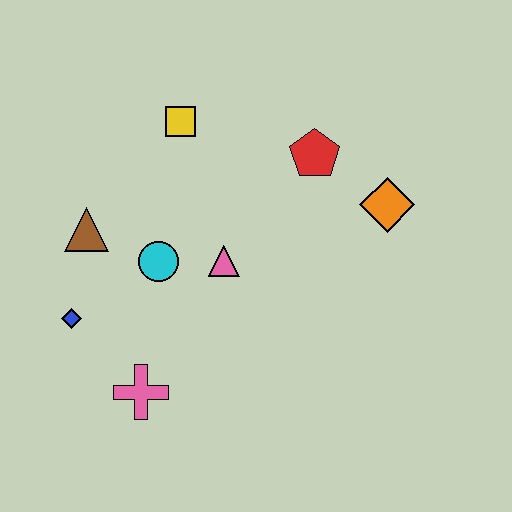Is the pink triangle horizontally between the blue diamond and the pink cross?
No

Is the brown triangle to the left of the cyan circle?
Yes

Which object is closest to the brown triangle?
The cyan circle is closest to the brown triangle.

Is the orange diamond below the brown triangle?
No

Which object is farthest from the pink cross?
The orange diamond is farthest from the pink cross.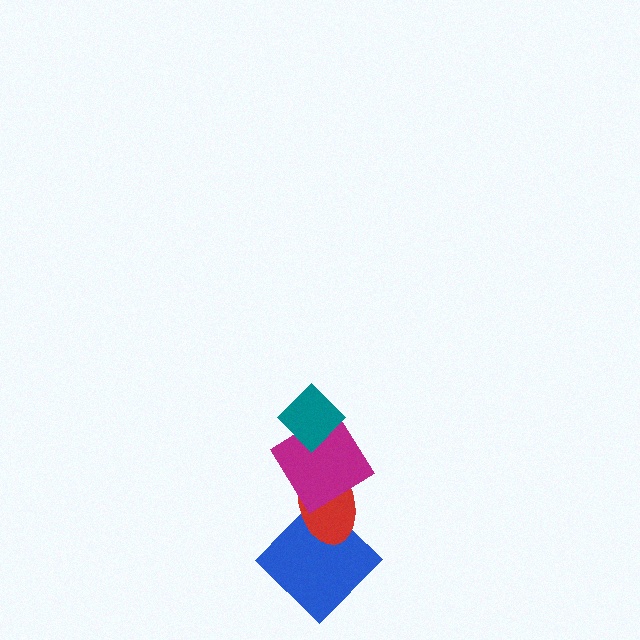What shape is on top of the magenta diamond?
The teal diamond is on top of the magenta diamond.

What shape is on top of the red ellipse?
The magenta diamond is on top of the red ellipse.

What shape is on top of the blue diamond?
The red ellipse is on top of the blue diamond.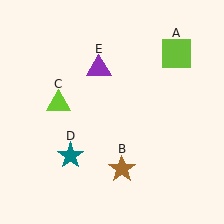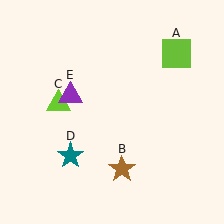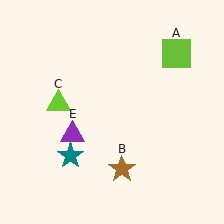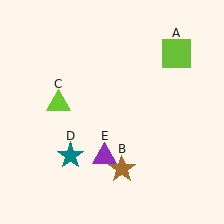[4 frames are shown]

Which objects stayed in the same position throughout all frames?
Lime square (object A) and brown star (object B) and lime triangle (object C) and teal star (object D) remained stationary.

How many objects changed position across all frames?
1 object changed position: purple triangle (object E).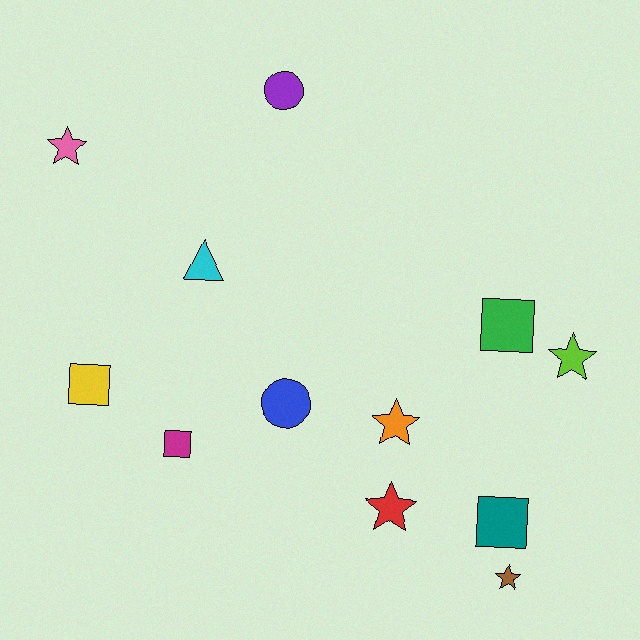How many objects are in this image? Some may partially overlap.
There are 12 objects.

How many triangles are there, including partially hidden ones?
There is 1 triangle.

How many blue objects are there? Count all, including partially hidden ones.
There is 1 blue object.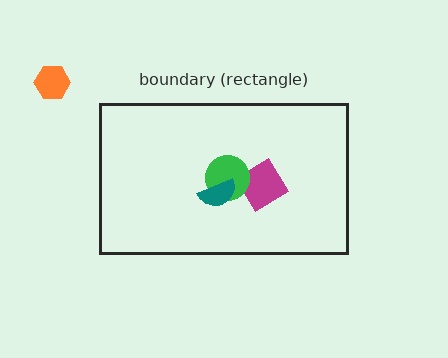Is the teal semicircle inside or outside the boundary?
Inside.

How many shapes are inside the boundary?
3 inside, 1 outside.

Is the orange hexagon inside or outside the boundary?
Outside.